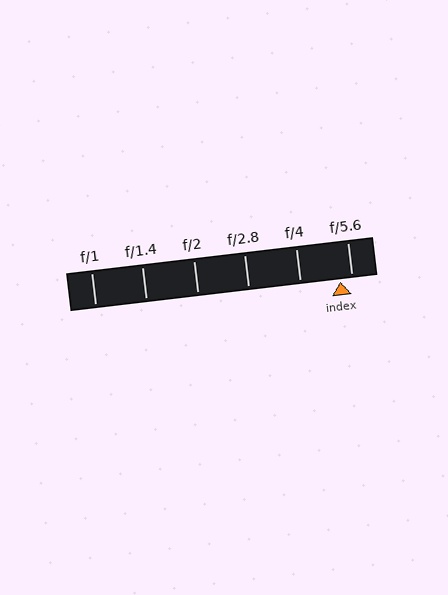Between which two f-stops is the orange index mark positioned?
The index mark is between f/4 and f/5.6.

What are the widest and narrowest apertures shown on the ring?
The widest aperture shown is f/1 and the narrowest is f/5.6.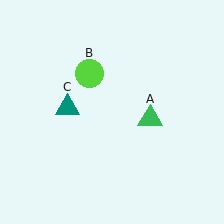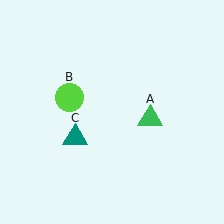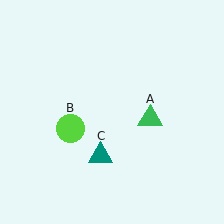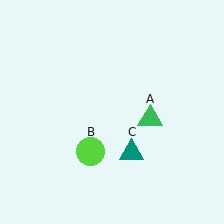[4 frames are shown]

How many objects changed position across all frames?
2 objects changed position: lime circle (object B), teal triangle (object C).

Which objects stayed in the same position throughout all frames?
Green triangle (object A) remained stationary.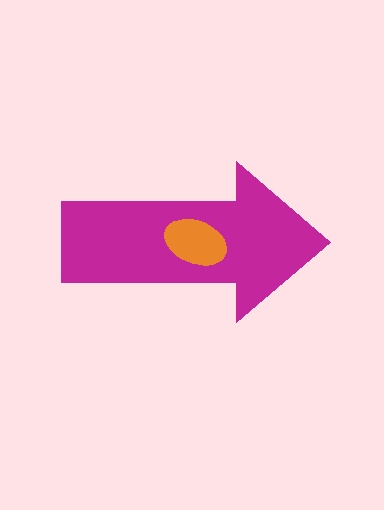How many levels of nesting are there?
2.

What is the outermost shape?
The magenta arrow.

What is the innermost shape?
The orange ellipse.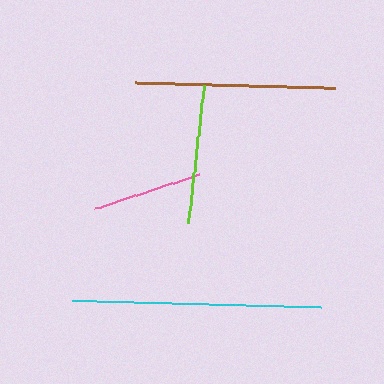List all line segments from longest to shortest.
From longest to shortest: cyan, brown, lime, pink.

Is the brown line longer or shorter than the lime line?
The brown line is longer than the lime line.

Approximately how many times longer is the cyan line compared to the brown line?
The cyan line is approximately 1.2 times the length of the brown line.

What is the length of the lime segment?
The lime segment is approximately 139 pixels long.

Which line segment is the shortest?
The pink line is the shortest at approximately 110 pixels.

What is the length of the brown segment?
The brown segment is approximately 200 pixels long.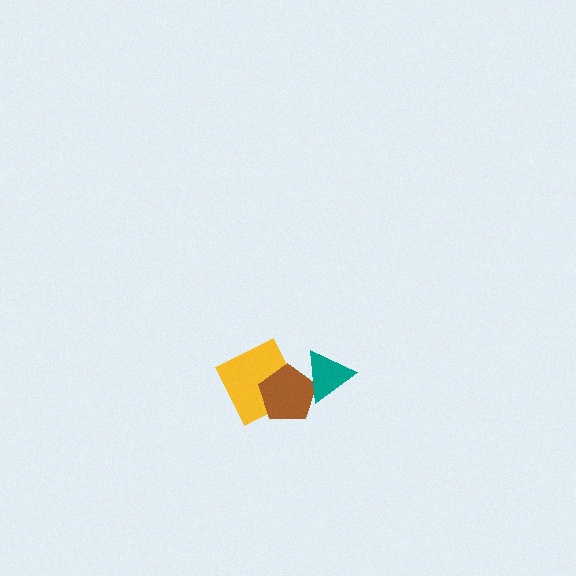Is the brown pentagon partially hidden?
Yes, it is partially covered by another shape.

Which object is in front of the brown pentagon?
The teal triangle is in front of the brown pentagon.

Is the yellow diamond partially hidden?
Yes, it is partially covered by another shape.